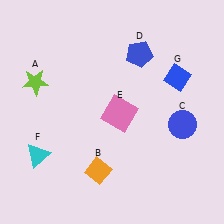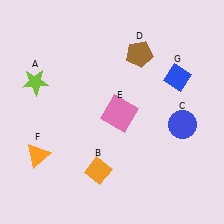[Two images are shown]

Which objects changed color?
D changed from blue to brown. F changed from cyan to orange.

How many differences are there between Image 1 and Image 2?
There are 2 differences between the two images.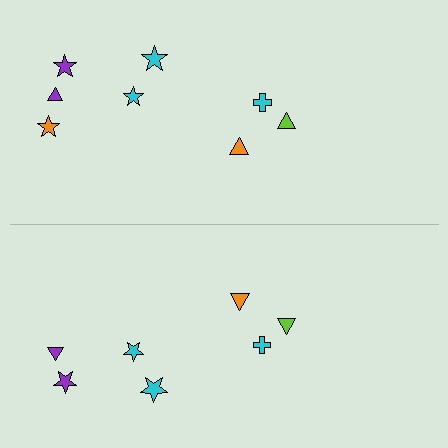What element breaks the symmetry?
A orange star is missing from the bottom side.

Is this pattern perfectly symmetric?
No, the pattern is not perfectly symmetric. A orange star is missing from the bottom side.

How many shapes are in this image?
There are 15 shapes in this image.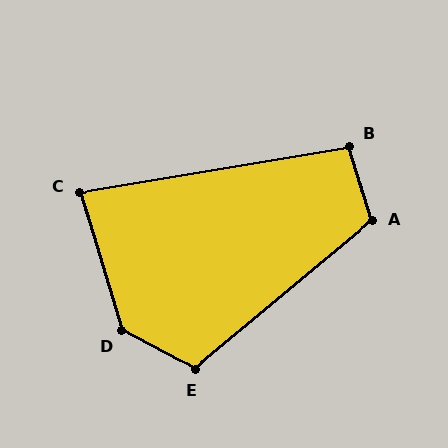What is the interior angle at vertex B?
Approximately 97 degrees (obtuse).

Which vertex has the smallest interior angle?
C, at approximately 83 degrees.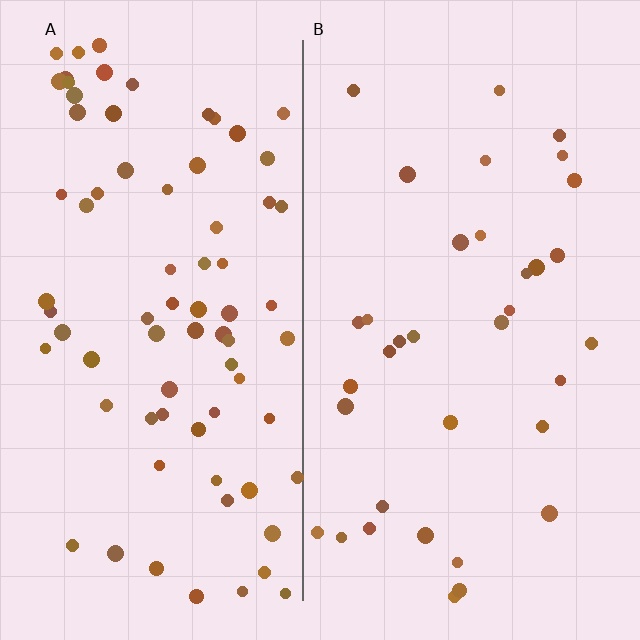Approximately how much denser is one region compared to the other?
Approximately 2.2× — region A over region B.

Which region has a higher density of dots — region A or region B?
A (the left).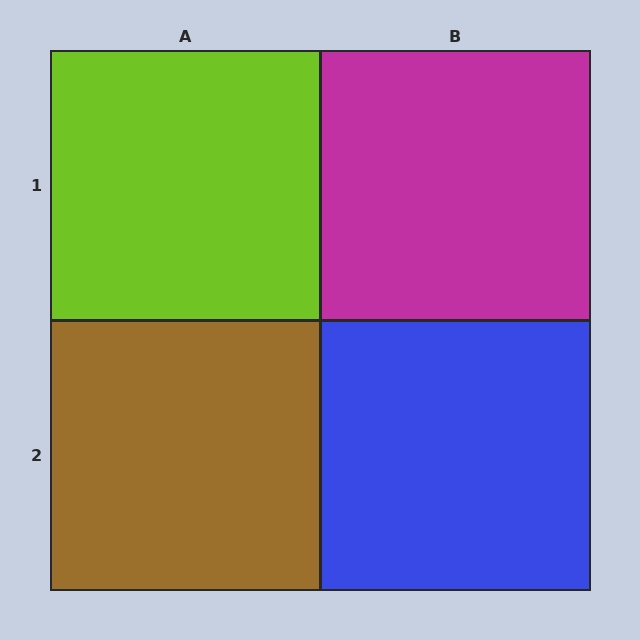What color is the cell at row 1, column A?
Lime.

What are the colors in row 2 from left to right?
Brown, blue.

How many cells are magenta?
1 cell is magenta.